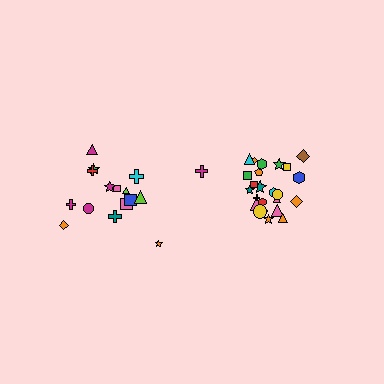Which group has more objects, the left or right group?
The right group.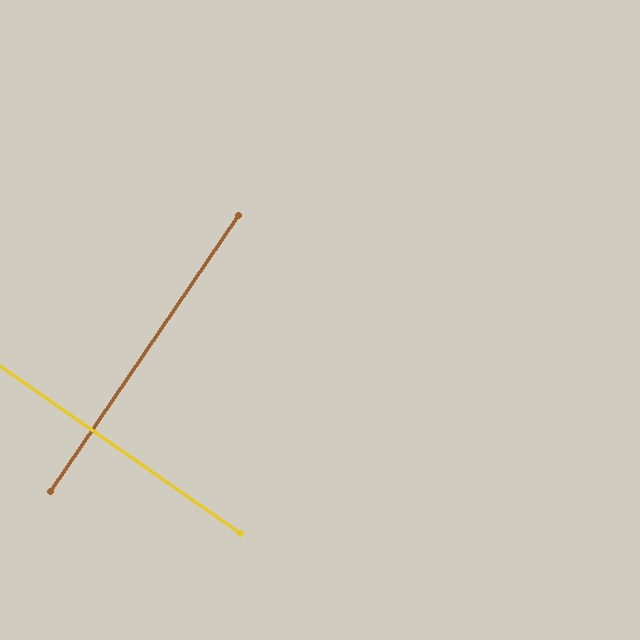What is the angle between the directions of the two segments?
Approximately 90 degrees.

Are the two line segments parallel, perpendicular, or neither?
Perpendicular — they meet at approximately 90°.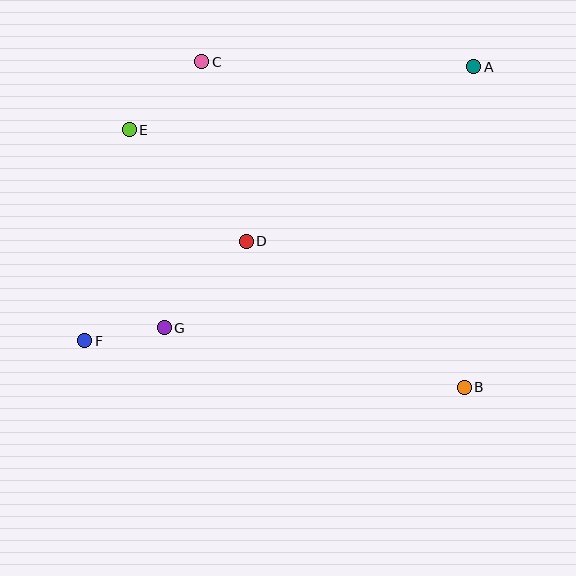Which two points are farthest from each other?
Points A and F are farthest from each other.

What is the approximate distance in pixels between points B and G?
The distance between B and G is approximately 306 pixels.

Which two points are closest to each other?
Points F and G are closest to each other.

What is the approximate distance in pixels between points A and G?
The distance between A and G is approximately 405 pixels.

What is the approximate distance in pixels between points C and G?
The distance between C and G is approximately 269 pixels.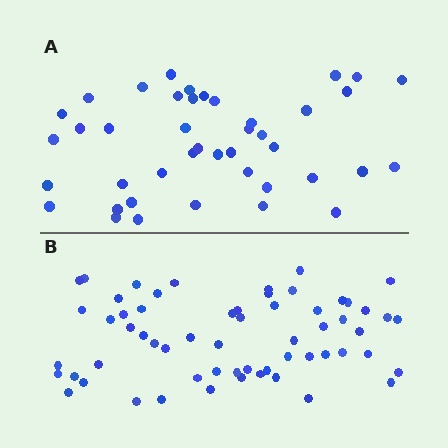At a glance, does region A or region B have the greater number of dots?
Region B (the bottom region) has more dots.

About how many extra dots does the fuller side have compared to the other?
Region B has approximately 20 more dots than region A.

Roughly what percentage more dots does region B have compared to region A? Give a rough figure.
About 45% more.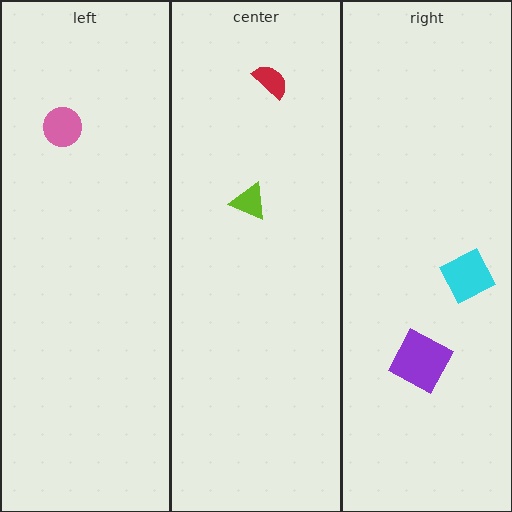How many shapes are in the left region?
1.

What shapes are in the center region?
The red semicircle, the lime triangle.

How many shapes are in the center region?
2.